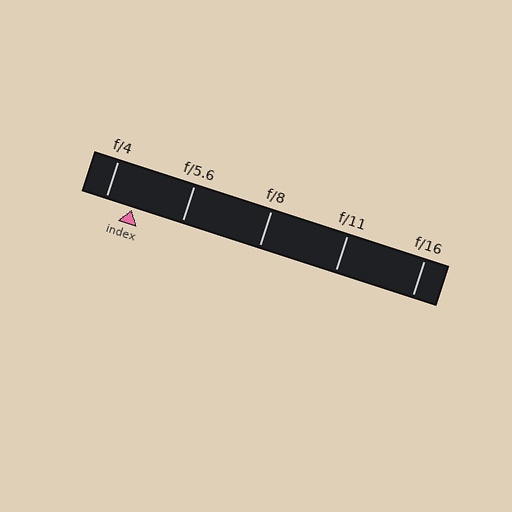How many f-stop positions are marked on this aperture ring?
There are 5 f-stop positions marked.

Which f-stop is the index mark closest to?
The index mark is closest to f/4.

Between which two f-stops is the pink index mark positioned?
The index mark is between f/4 and f/5.6.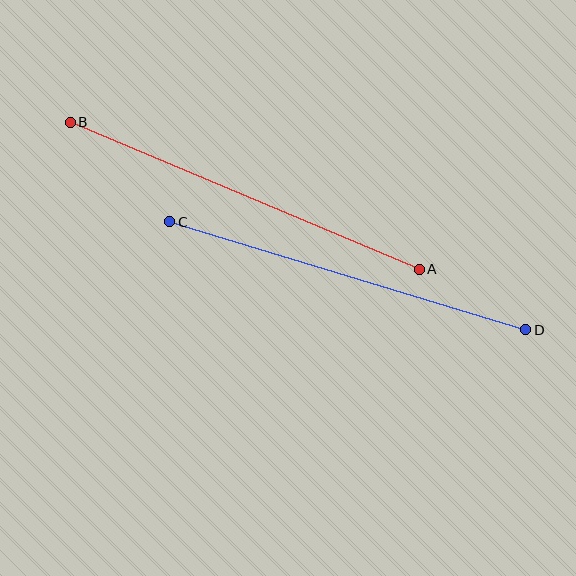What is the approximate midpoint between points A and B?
The midpoint is at approximately (245, 196) pixels.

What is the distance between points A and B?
The distance is approximately 379 pixels.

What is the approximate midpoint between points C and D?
The midpoint is at approximately (348, 276) pixels.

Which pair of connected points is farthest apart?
Points A and B are farthest apart.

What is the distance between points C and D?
The distance is approximately 372 pixels.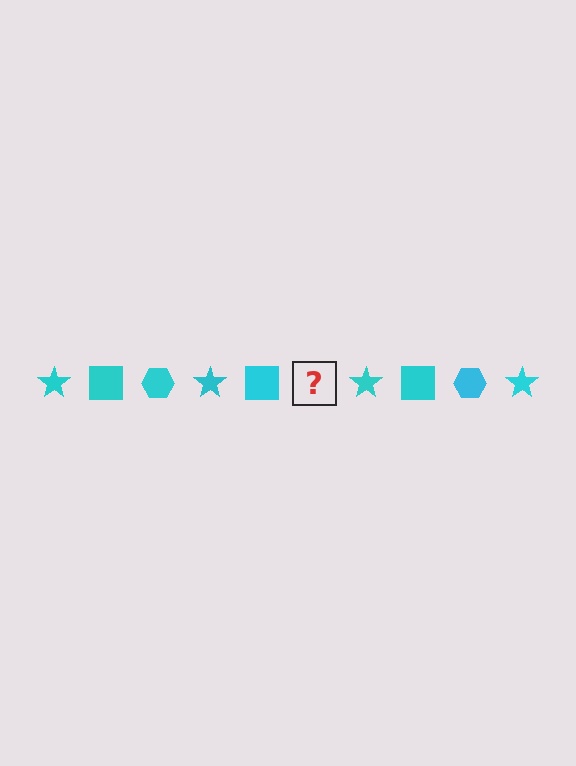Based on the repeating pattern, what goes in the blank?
The blank should be a cyan hexagon.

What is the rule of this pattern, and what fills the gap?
The rule is that the pattern cycles through star, square, hexagon shapes in cyan. The gap should be filled with a cyan hexagon.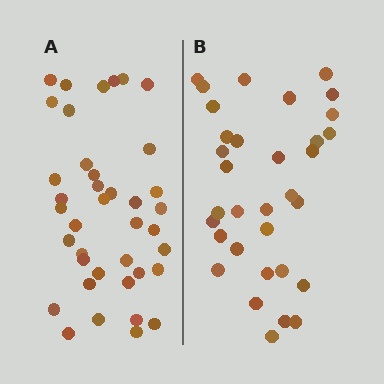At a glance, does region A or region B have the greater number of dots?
Region A (the left region) has more dots.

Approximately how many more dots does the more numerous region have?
Region A has about 6 more dots than region B.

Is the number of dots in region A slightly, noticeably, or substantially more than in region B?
Region A has only slightly more — the two regions are fairly close. The ratio is roughly 1.2 to 1.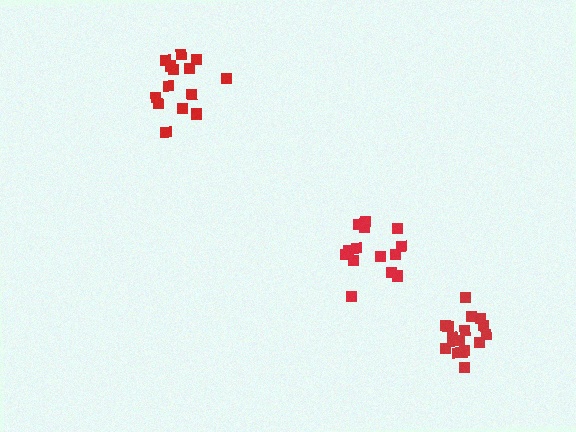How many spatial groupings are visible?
There are 3 spatial groupings.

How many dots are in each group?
Group 1: 14 dots, Group 2: 17 dots, Group 3: 14 dots (45 total).